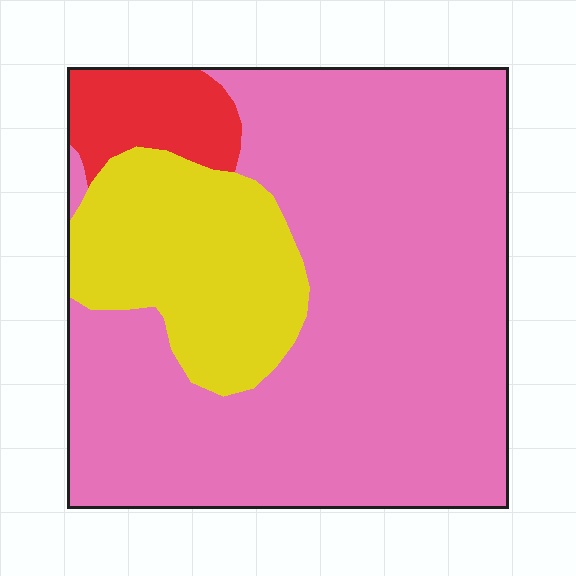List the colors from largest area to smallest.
From largest to smallest: pink, yellow, red.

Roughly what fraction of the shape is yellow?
Yellow takes up less than a quarter of the shape.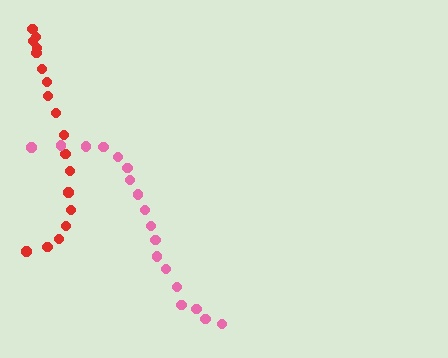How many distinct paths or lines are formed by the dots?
There are 2 distinct paths.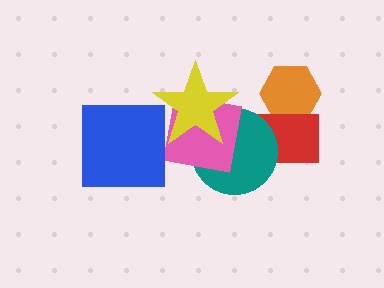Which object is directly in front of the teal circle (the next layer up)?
The pink square is directly in front of the teal circle.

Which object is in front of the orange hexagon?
The red rectangle is in front of the orange hexagon.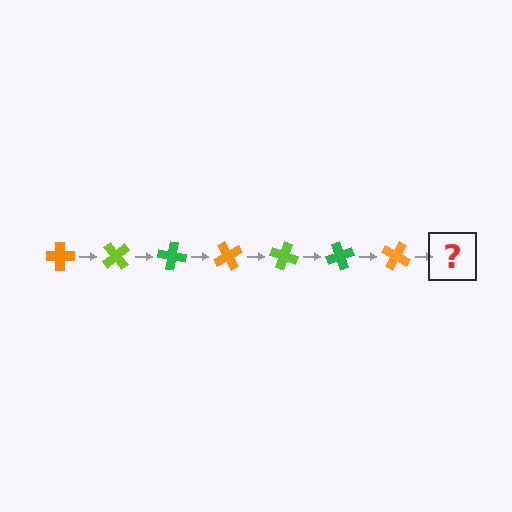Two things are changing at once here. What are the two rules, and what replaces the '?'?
The two rules are that it rotates 50 degrees each step and the color cycles through orange, lime, and green. The '?' should be a lime cross, rotated 350 degrees from the start.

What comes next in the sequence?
The next element should be a lime cross, rotated 350 degrees from the start.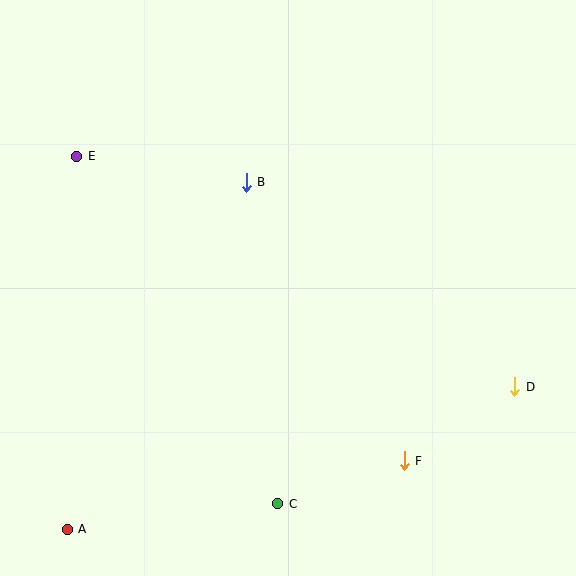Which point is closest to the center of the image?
Point B at (246, 182) is closest to the center.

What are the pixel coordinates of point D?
Point D is at (515, 387).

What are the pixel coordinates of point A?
Point A is at (67, 529).